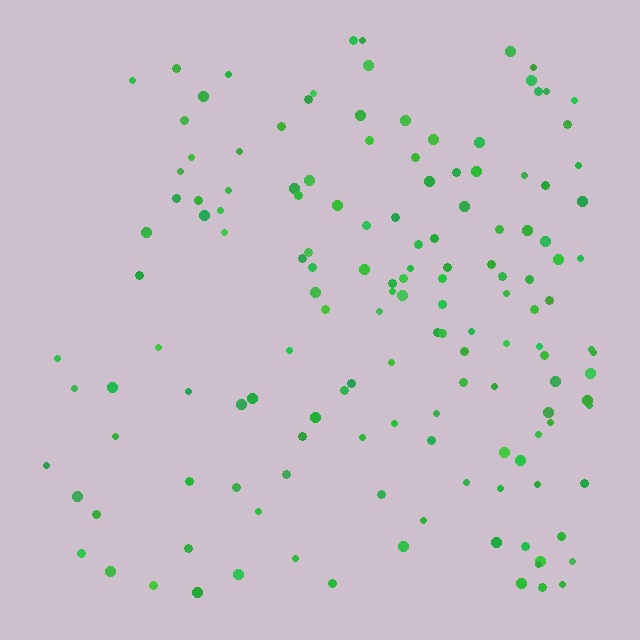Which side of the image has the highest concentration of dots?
The right.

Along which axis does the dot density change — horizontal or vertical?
Horizontal.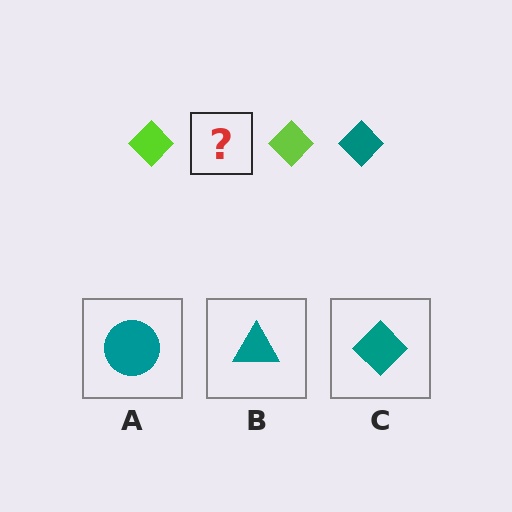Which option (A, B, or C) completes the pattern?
C.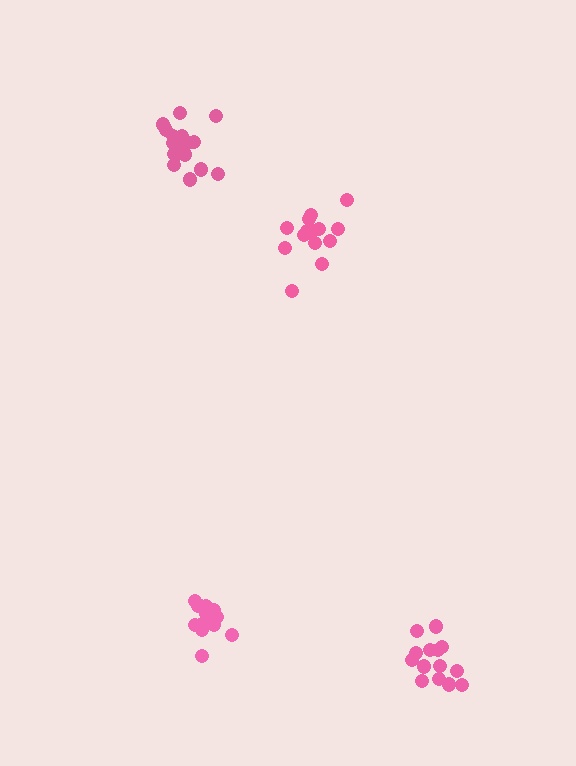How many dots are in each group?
Group 1: 14 dots, Group 2: 14 dots, Group 3: 14 dots, Group 4: 20 dots (62 total).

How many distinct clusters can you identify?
There are 4 distinct clusters.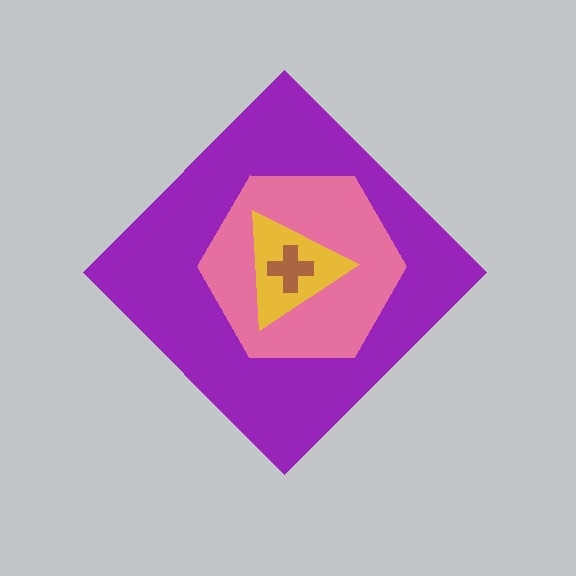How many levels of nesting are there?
4.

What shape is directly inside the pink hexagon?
The yellow triangle.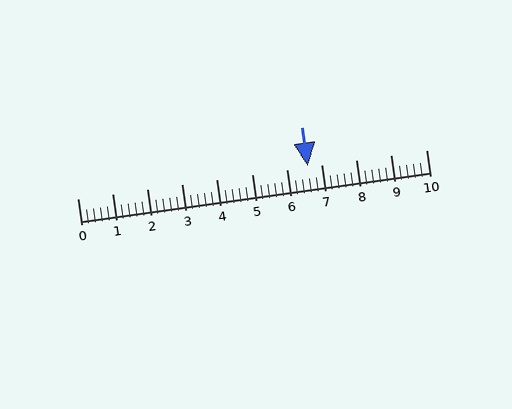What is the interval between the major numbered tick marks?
The major tick marks are spaced 1 units apart.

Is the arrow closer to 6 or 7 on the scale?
The arrow is closer to 7.